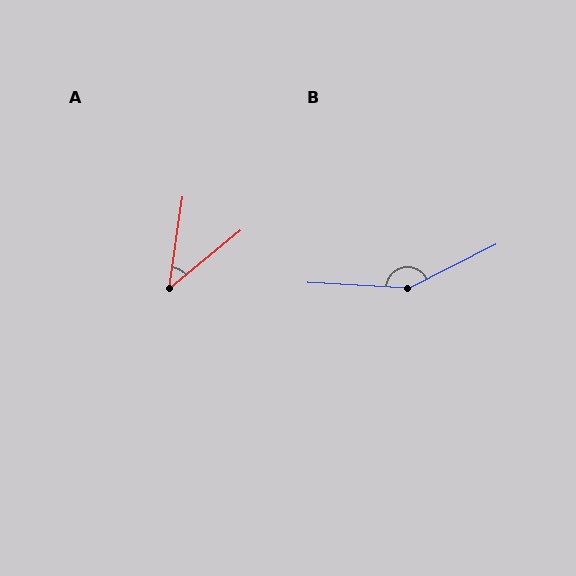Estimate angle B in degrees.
Approximately 150 degrees.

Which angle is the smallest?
A, at approximately 43 degrees.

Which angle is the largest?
B, at approximately 150 degrees.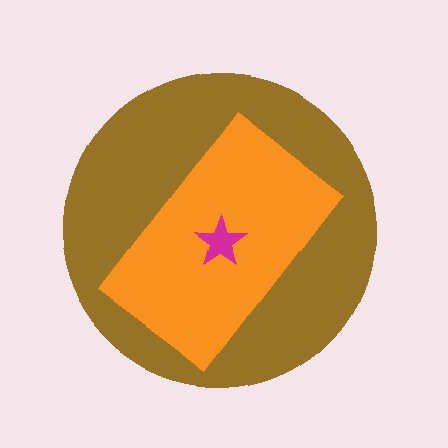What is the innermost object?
The magenta star.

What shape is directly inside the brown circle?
The orange rectangle.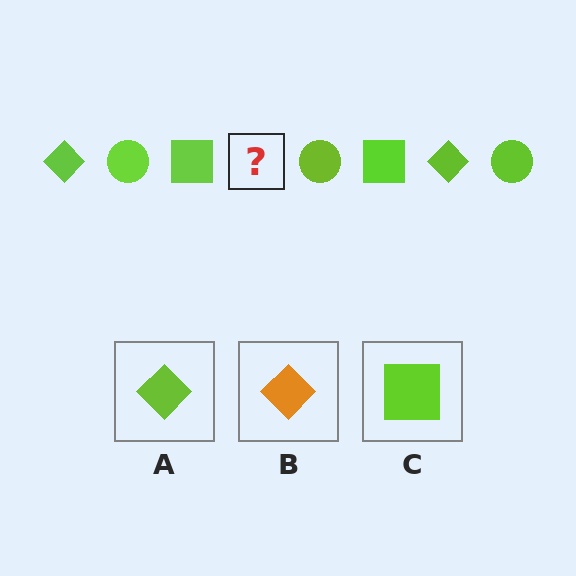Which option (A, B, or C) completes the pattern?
A.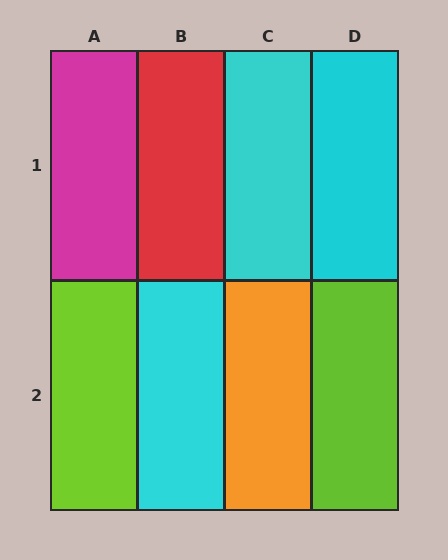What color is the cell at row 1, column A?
Magenta.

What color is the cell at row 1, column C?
Cyan.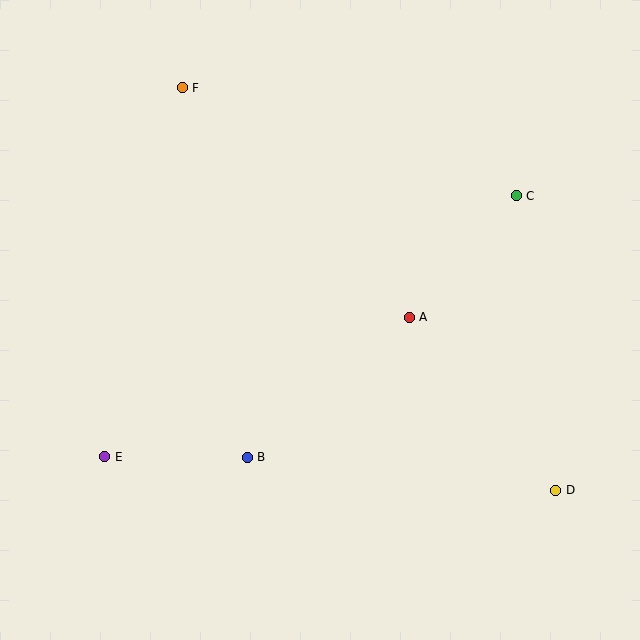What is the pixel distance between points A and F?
The distance between A and F is 323 pixels.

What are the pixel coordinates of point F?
Point F is at (182, 88).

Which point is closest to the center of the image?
Point A at (409, 317) is closest to the center.